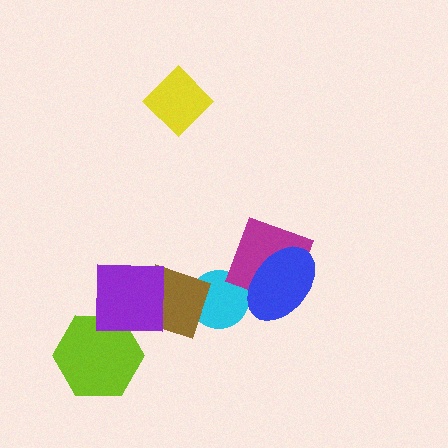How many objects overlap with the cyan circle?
2 objects overlap with the cyan circle.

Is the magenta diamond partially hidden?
Yes, it is partially covered by another shape.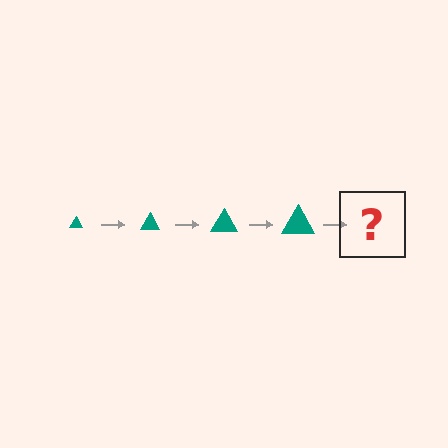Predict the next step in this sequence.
The next step is a teal triangle, larger than the previous one.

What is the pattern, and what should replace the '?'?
The pattern is that the triangle gets progressively larger each step. The '?' should be a teal triangle, larger than the previous one.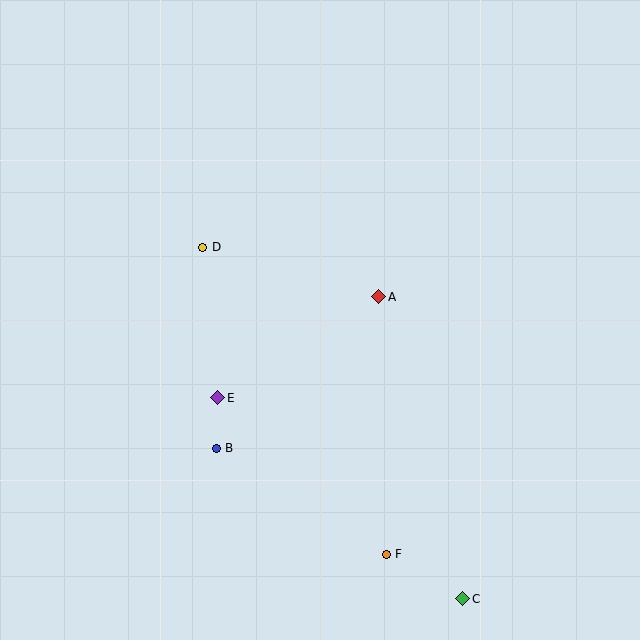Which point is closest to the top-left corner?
Point D is closest to the top-left corner.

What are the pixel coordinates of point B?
Point B is at (216, 448).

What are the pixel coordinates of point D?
Point D is at (203, 247).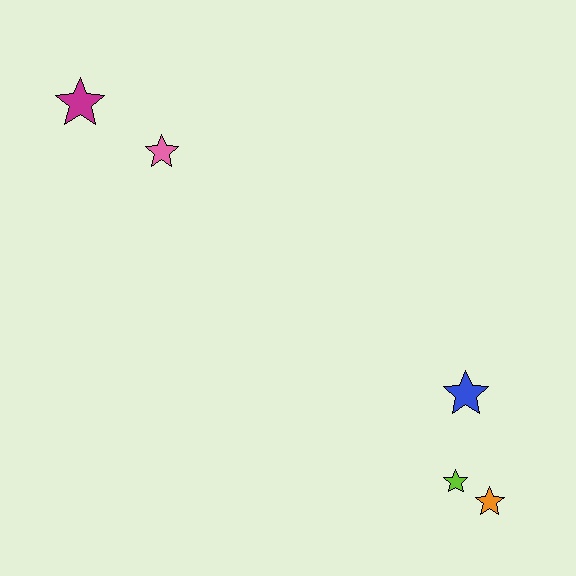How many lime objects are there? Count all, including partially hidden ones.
There is 1 lime object.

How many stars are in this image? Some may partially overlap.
There are 5 stars.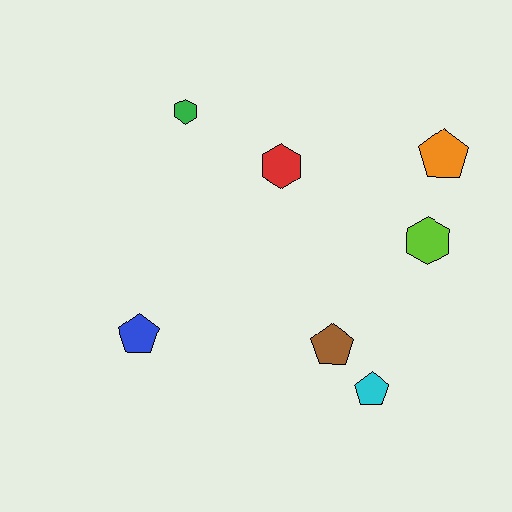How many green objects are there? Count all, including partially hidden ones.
There is 1 green object.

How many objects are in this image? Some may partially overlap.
There are 7 objects.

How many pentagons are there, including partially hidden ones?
There are 4 pentagons.